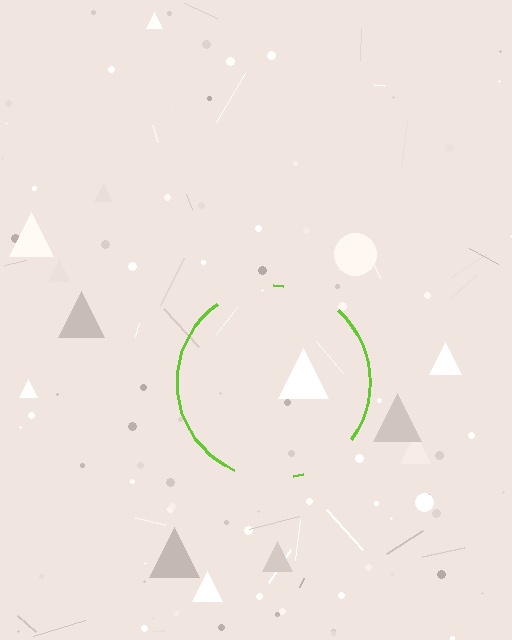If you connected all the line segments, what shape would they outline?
They would outline a circle.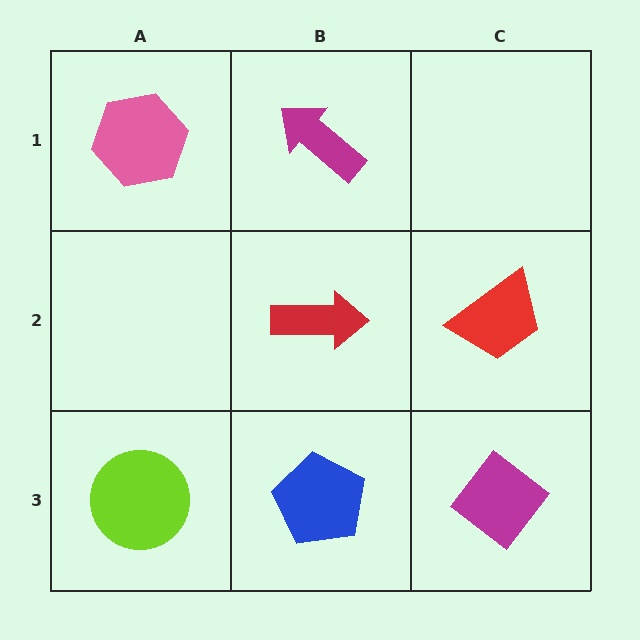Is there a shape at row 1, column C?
No, that cell is empty.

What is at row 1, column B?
A magenta arrow.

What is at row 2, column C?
A red trapezoid.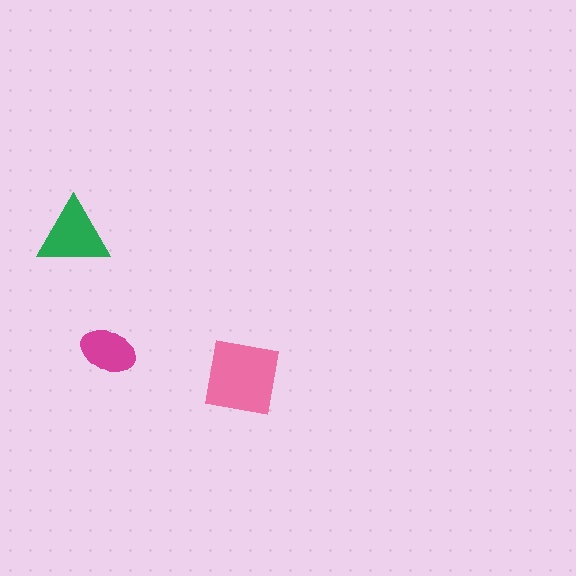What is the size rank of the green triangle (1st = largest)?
2nd.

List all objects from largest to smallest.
The pink square, the green triangle, the magenta ellipse.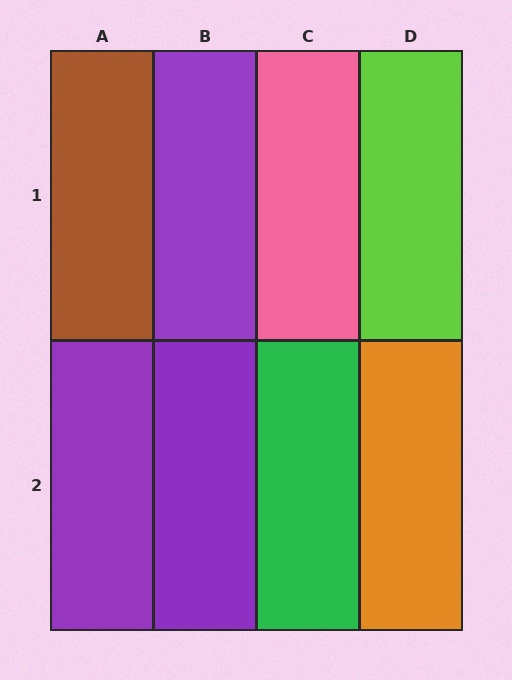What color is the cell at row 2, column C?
Green.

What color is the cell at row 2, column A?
Purple.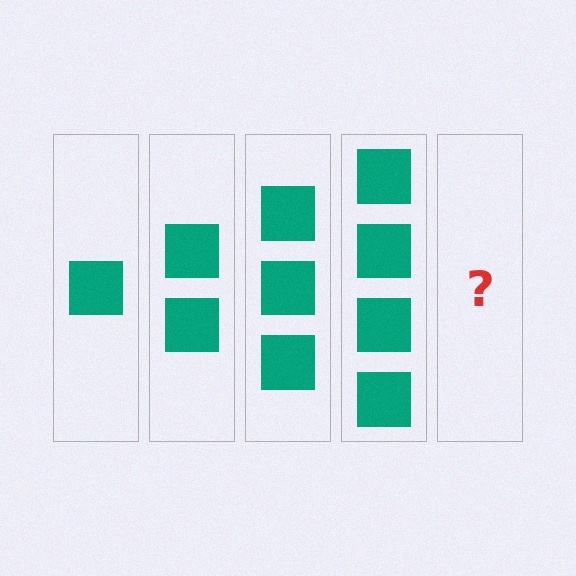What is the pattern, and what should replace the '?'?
The pattern is that each step adds one more square. The '?' should be 5 squares.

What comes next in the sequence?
The next element should be 5 squares.